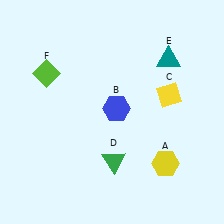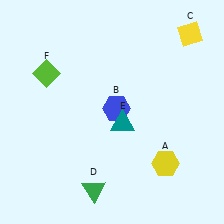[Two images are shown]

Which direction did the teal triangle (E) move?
The teal triangle (E) moved down.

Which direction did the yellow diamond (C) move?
The yellow diamond (C) moved up.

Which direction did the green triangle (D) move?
The green triangle (D) moved down.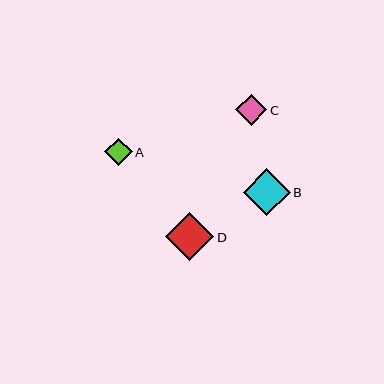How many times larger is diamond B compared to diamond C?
Diamond B is approximately 1.5 times the size of diamond C.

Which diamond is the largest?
Diamond D is the largest with a size of approximately 48 pixels.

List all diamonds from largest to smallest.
From largest to smallest: D, B, C, A.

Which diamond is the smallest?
Diamond A is the smallest with a size of approximately 28 pixels.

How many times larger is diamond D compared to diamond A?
Diamond D is approximately 1.8 times the size of diamond A.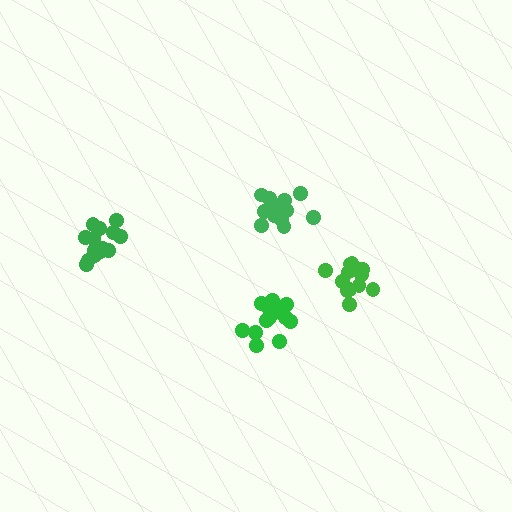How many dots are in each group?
Group 1: 13 dots, Group 2: 15 dots, Group 3: 14 dots, Group 4: 13 dots (55 total).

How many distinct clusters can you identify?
There are 4 distinct clusters.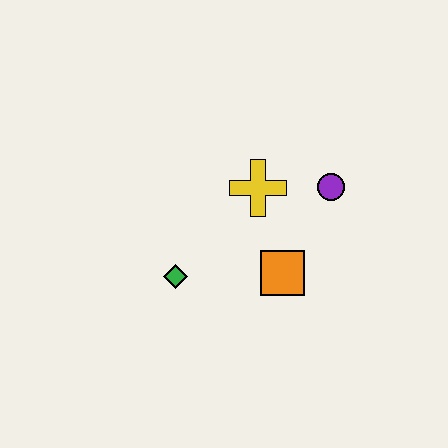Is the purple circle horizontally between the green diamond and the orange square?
No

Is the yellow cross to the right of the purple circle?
No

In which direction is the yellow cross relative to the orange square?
The yellow cross is above the orange square.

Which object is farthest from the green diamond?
The purple circle is farthest from the green diamond.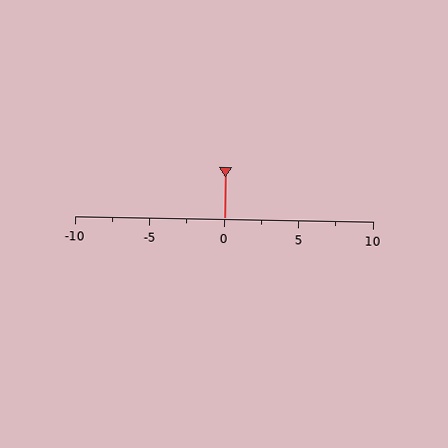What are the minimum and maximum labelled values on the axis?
The axis runs from -10 to 10.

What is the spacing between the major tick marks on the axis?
The major ticks are spaced 5 apart.